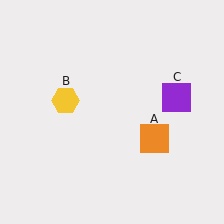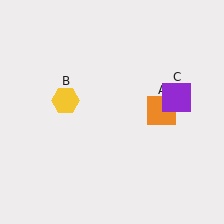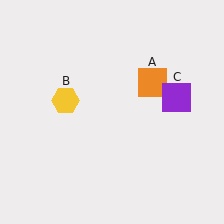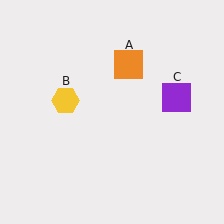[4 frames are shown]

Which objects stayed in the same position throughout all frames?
Yellow hexagon (object B) and purple square (object C) remained stationary.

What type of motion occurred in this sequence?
The orange square (object A) rotated counterclockwise around the center of the scene.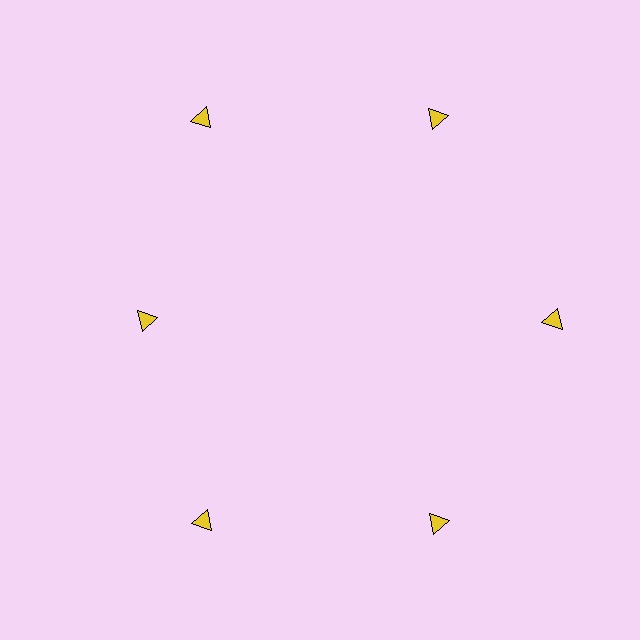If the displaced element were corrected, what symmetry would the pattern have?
It would have 6-fold rotational symmetry — the pattern would map onto itself every 60 degrees.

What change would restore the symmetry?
The symmetry would be restored by moving it outward, back onto the ring so that all 6 triangles sit at equal angles and equal distance from the center.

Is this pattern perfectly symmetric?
No. The 6 yellow triangles are arranged in a ring, but one element near the 9 o'clock position is pulled inward toward the center, breaking the 6-fold rotational symmetry.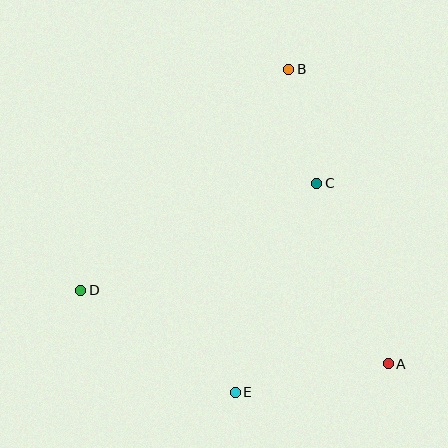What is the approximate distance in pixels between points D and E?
The distance between D and E is approximately 185 pixels.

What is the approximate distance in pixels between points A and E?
The distance between A and E is approximately 156 pixels.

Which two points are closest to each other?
Points B and C are closest to each other.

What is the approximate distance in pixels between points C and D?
The distance between C and D is approximately 259 pixels.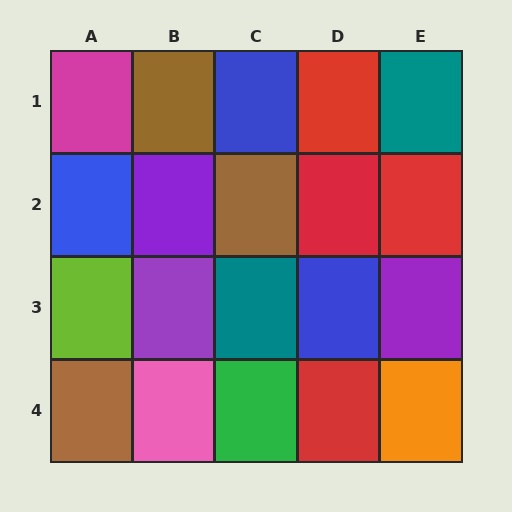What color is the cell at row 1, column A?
Magenta.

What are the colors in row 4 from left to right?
Brown, pink, green, red, orange.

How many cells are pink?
1 cell is pink.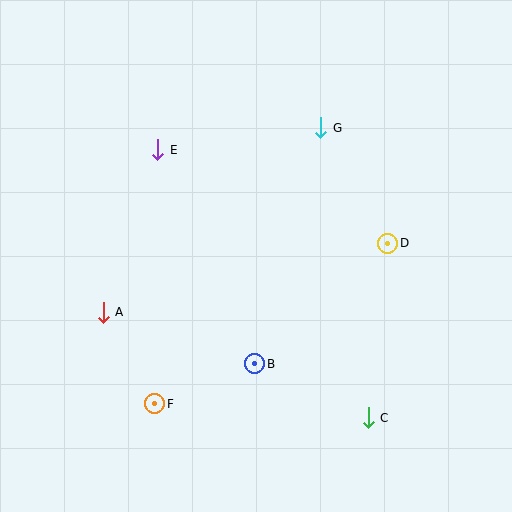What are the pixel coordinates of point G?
Point G is at (321, 128).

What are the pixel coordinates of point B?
Point B is at (255, 364).